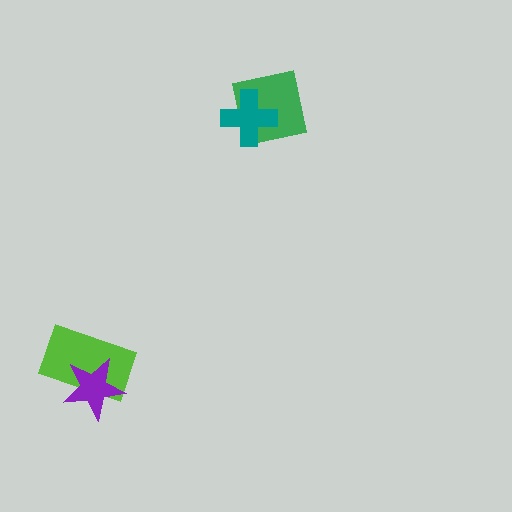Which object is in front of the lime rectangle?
The purple star is in front of the lime rectangle.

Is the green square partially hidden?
Yes, it is partially covered by another shape.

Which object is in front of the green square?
The teal cross is in front of the green square.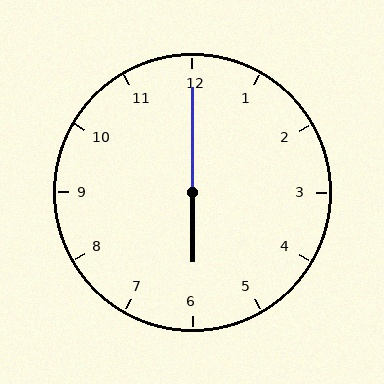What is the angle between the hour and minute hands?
Approximately 180 degrees.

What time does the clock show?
6:00.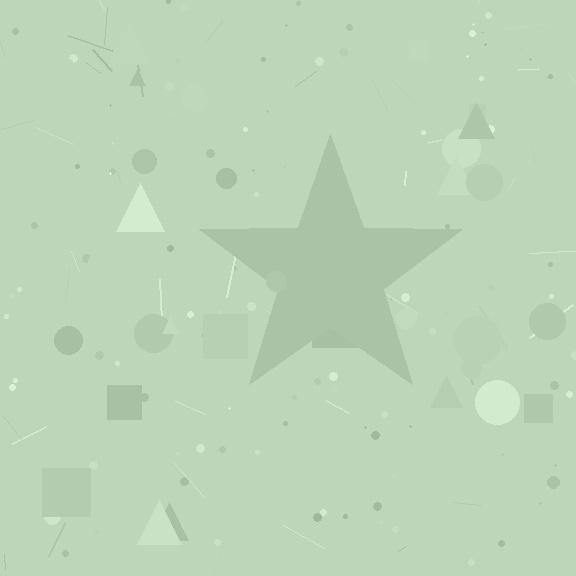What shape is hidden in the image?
A star is hidden in the image.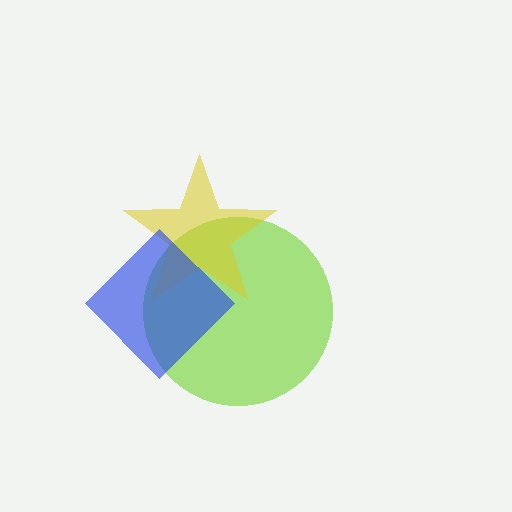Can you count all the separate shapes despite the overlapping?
Yes, there are 3 separate shapes.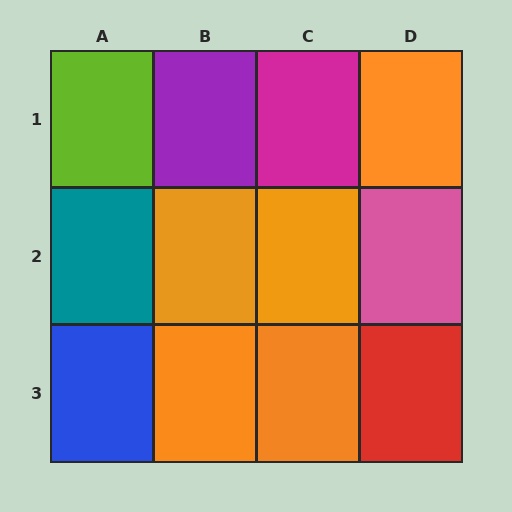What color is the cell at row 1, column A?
Lime.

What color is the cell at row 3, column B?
Orange.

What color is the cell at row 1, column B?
Purple.